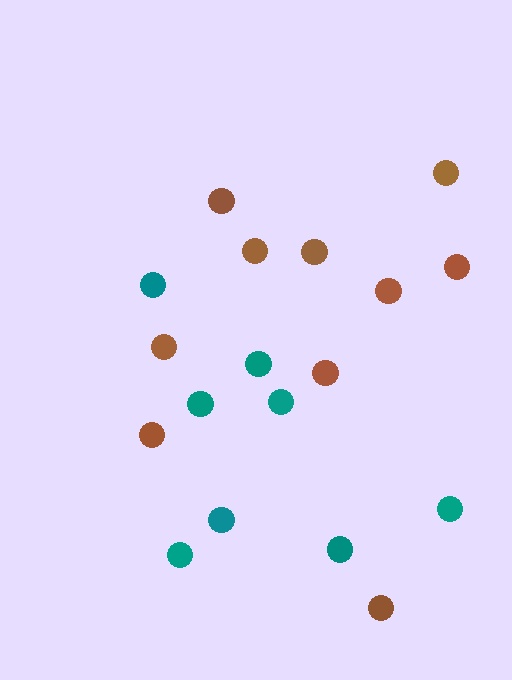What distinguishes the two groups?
There are 2 groups: one group of brown circles (10) and one group of teal circles (8).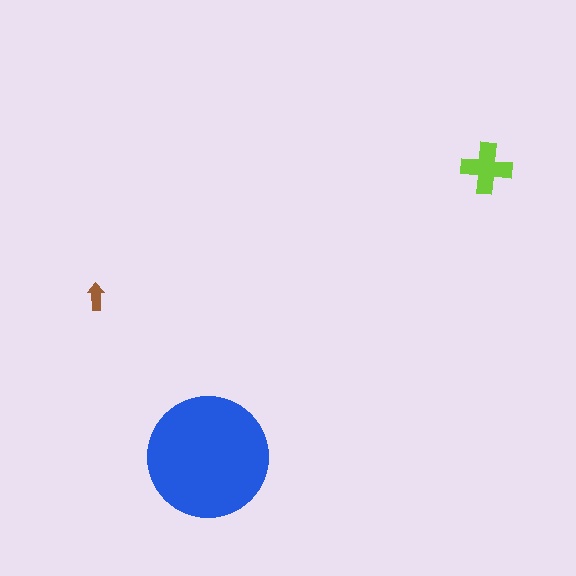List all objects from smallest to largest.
The brown arrow, the lime cross, the blue circle.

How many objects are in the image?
There are 3 objects in the image.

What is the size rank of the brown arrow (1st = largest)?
3rd.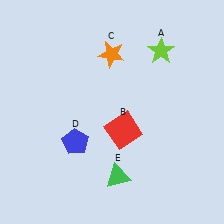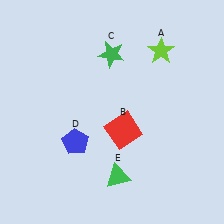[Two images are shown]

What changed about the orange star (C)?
In Image 1, C is orange. In Image 2, it changed to green.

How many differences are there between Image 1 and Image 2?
There is 1 difference between the two images.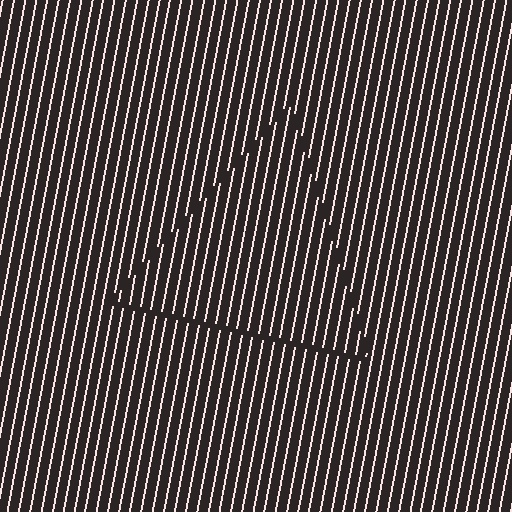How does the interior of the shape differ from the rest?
The interior of the shape contains the same grating, shifted by half a period — the contour is defined by the phase discontinuity where line-ends from the inner and outer gratings abut.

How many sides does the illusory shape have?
3 sides — the line-ends trace a triangle.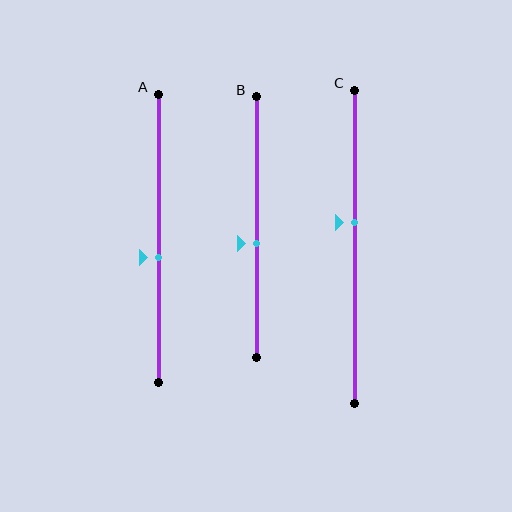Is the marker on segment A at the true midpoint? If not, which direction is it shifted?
No, the marker on segment A is shifted downward by about 7% of the segment length.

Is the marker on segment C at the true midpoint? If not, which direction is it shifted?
No, the marker on segment C is shifted upward by about 8% of the segment length.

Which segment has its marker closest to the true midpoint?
Segment B has its marker closest to the true midpoint.